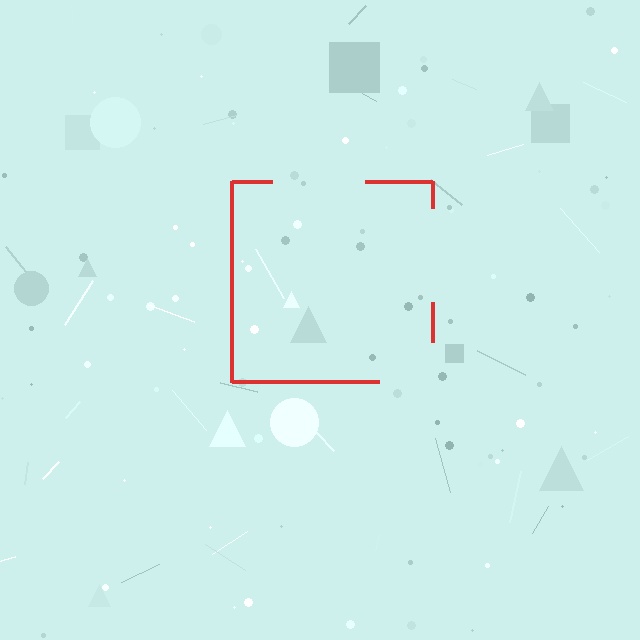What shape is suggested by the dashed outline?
The dashed outline suggests a square.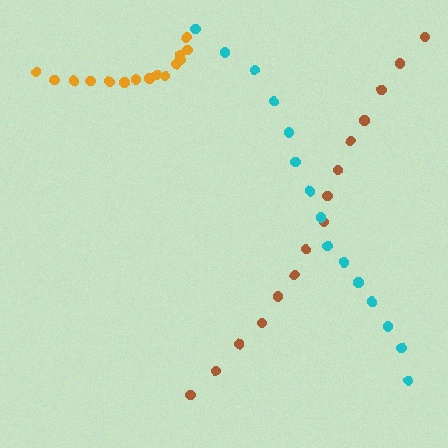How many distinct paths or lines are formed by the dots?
There are 3 distinct paths.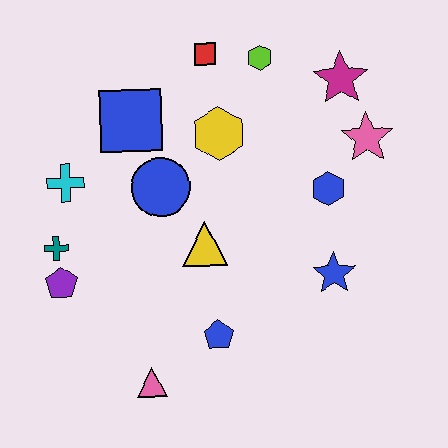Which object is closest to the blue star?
The blue hexagon is closest to the blue star.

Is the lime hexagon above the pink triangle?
Yes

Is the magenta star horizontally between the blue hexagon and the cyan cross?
No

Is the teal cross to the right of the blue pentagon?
No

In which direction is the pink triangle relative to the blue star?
The pink triangle is to the left of the blue star.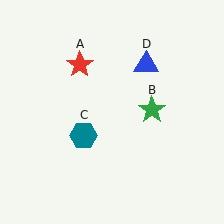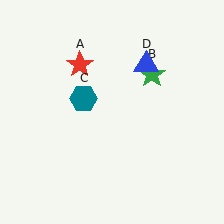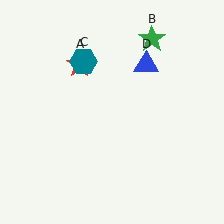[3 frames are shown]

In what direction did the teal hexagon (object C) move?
The teal hexagon (object C) moved up.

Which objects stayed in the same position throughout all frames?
Red star (object A) and blue triangle (object D) remained stationary.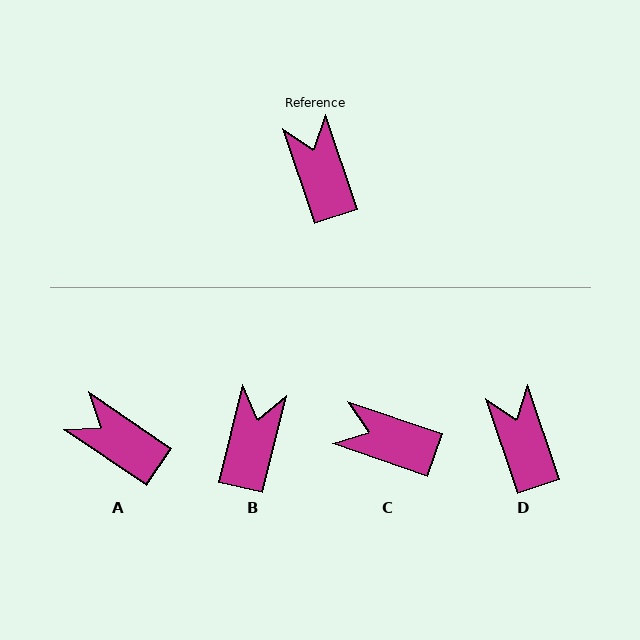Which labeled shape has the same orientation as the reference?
D.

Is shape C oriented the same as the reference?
No, it is off by about 52 degrees.